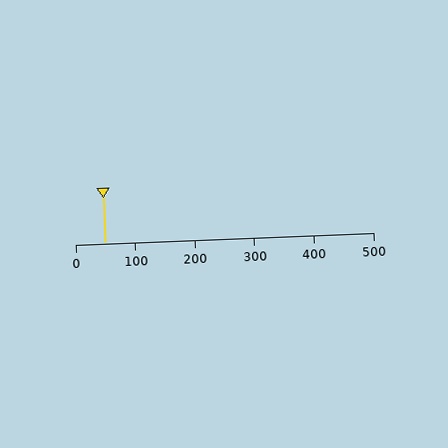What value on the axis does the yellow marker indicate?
The marker indicates approximately 50.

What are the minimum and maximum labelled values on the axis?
The axis runs from 0 to 500.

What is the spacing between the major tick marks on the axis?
The major ticks are spaced 100 apart.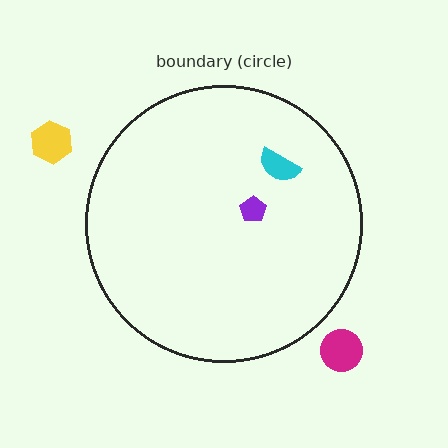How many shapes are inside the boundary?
2 inside, 2 outside.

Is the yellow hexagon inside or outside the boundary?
Outside.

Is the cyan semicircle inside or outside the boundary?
Inside.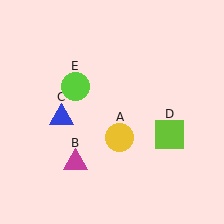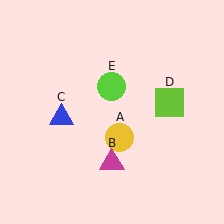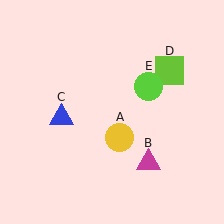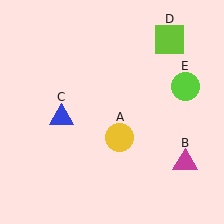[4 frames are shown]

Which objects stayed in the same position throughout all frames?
Yellow circle (object A) and blue triangle (object C) remained stationary.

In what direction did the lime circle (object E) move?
The lime circle (object E) moved right.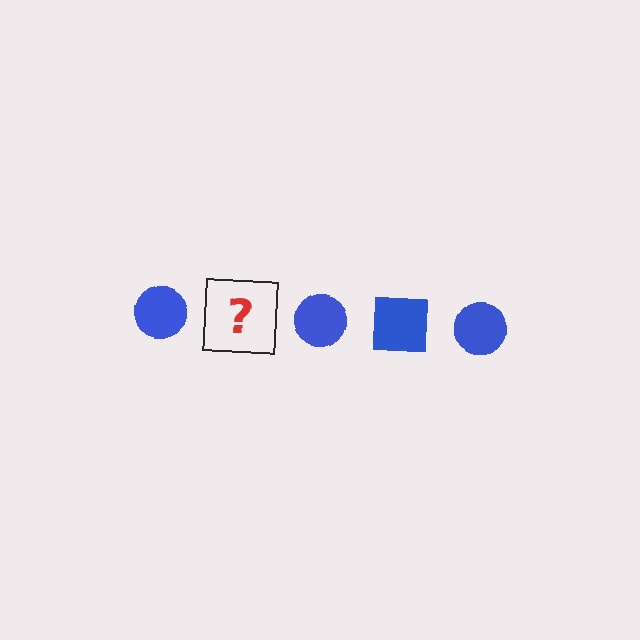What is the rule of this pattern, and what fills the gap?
The rule is that the pattern cycles through circle, square shapes in blue. The gap should be filled with a blue square.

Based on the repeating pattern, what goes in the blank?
The blank should be a blue square.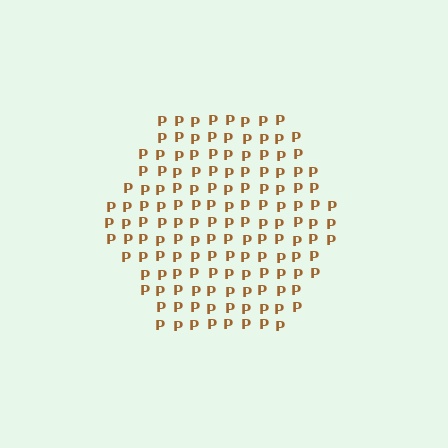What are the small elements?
The small elements are letter P's.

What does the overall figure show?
The overall figure shows a hexagon.